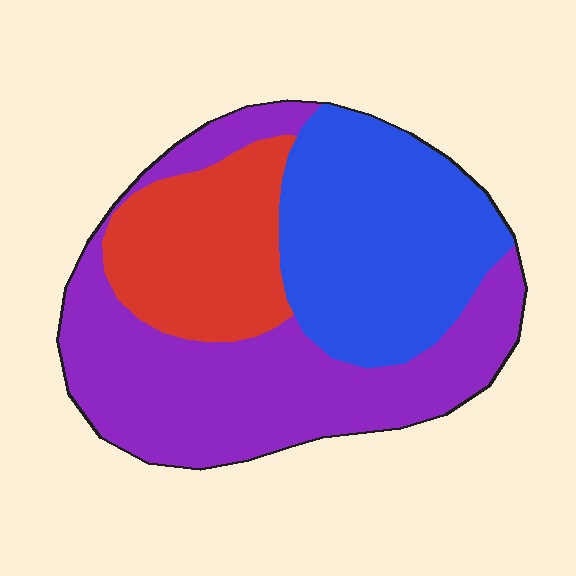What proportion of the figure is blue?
Blue covers about 35% of the figure.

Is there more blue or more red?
Blue.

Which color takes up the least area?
Red, at roughly 20%.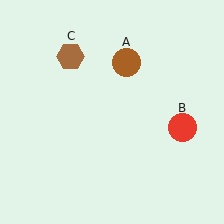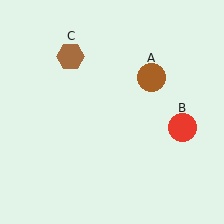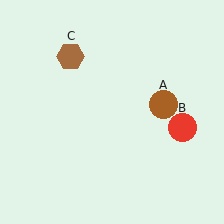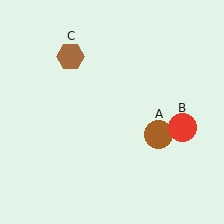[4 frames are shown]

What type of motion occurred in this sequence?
The brown circle (object A) rotated clockwise around the center of the scene.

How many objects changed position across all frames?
1 object changed position: brown circle (object A).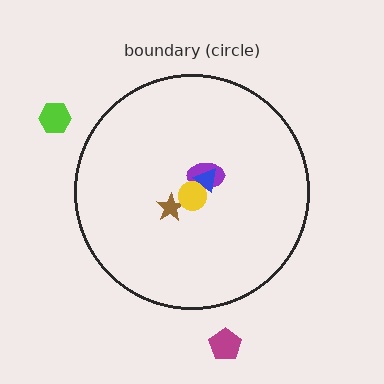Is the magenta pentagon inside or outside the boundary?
Outside.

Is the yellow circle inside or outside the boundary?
Inside.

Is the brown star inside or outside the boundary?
Inside.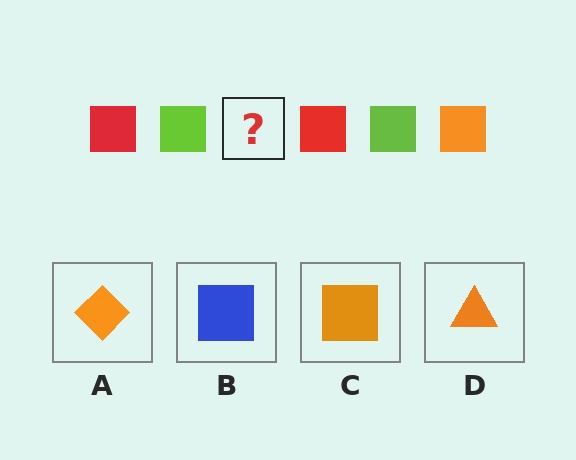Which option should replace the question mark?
Option C.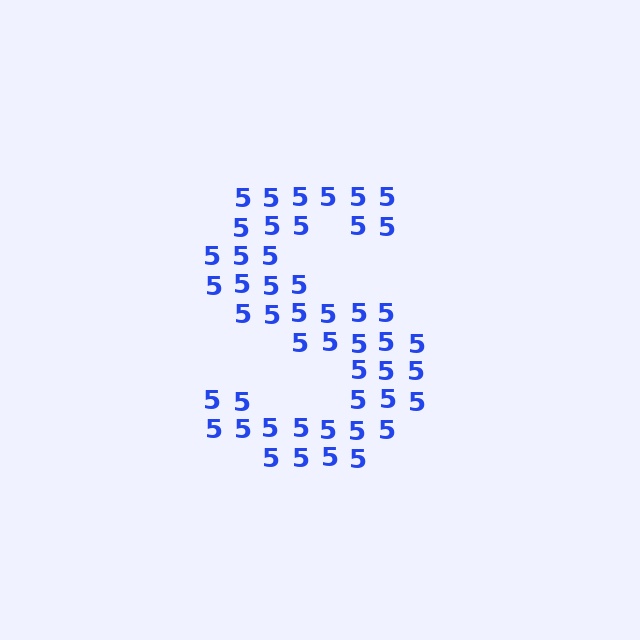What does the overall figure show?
The overall figure shows the letter S.